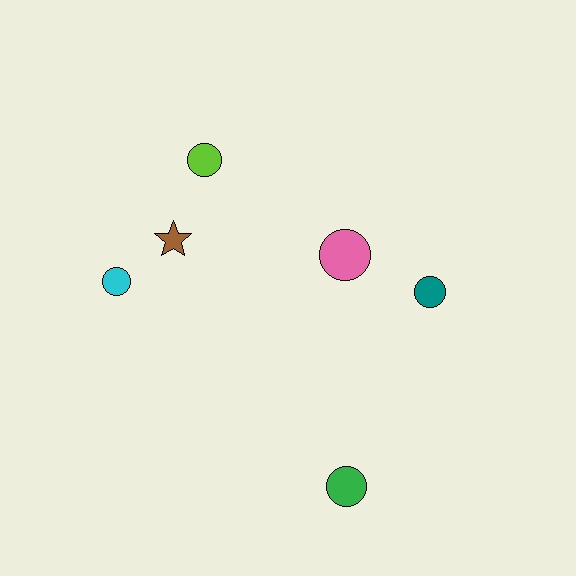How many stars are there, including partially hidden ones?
There is 1 star.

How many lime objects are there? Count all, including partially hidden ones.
There is 1 lime object.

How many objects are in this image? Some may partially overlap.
There are 6 objects.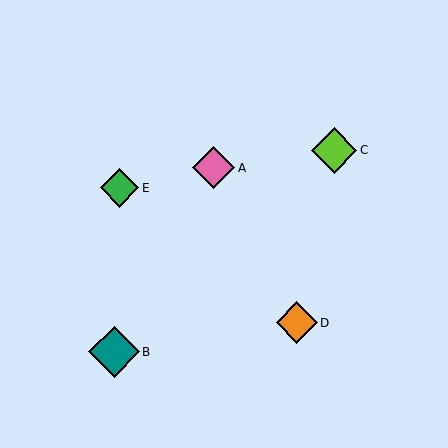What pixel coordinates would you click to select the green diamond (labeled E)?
Click at (119, 188) to select the green diamond E.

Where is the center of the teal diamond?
The center of the teal diamond is at (114, 352).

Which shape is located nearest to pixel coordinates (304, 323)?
The orange diamond (labeled D) at (297, 323) is nearest to that location.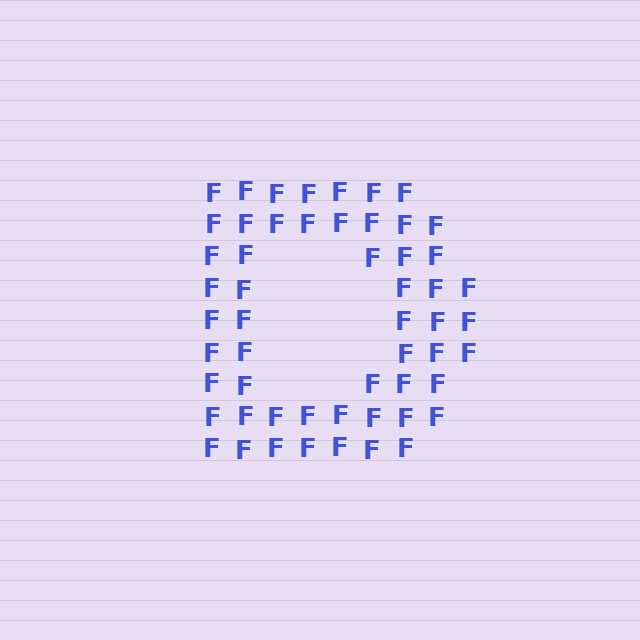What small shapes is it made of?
It is made of small letter F's.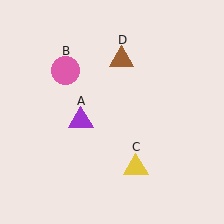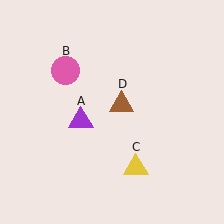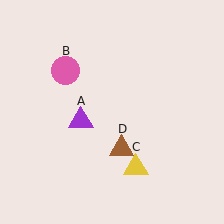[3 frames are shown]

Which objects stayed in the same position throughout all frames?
Purple triangle (object A) and pink circle (object B) and yellow triangle (object C) remained stationary.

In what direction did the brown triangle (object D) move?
The brown triangle (object D) moved down.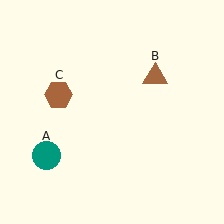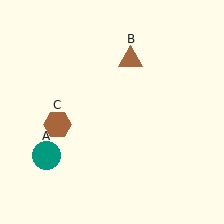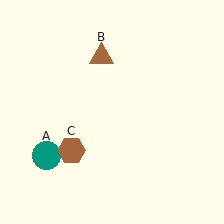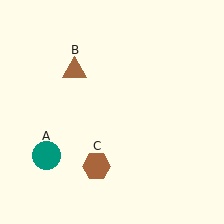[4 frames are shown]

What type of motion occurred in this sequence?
The brown triangle (object B), brown hexagon (object C) rotated counterclockwise around the center of the scene.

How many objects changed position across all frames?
2 objects changed position: brown triangle (object B), brown hexagon (object C).